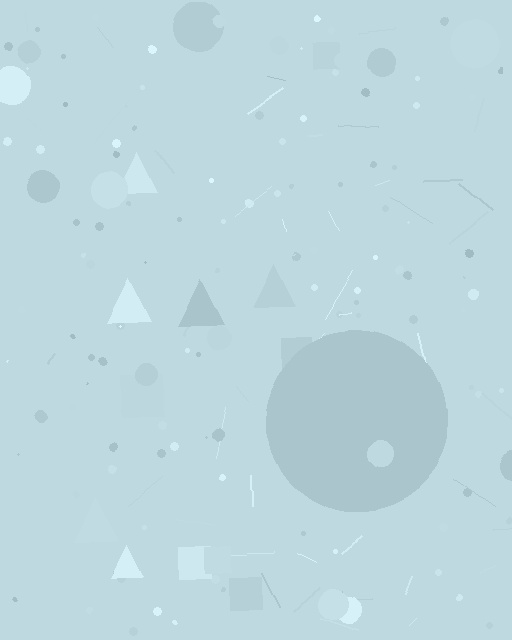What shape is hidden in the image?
A circle is hidden in the image.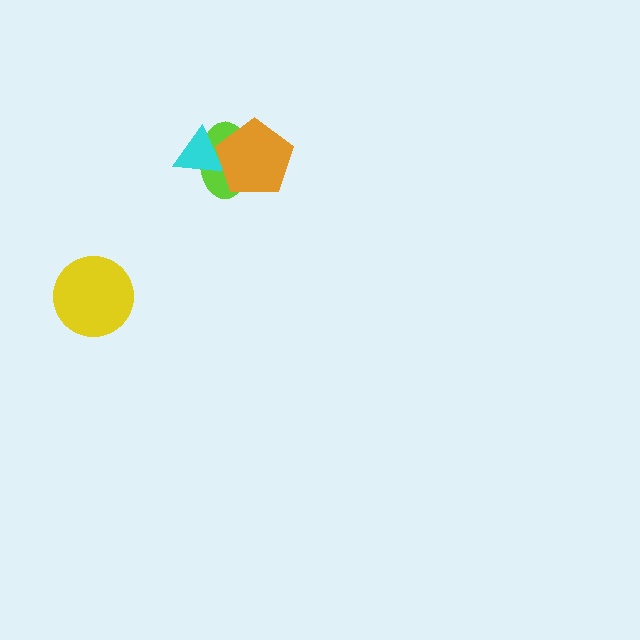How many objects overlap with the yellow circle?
0 objects overlap with the yellow circle.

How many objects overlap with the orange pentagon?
2 objects overlap with the orange pentagon.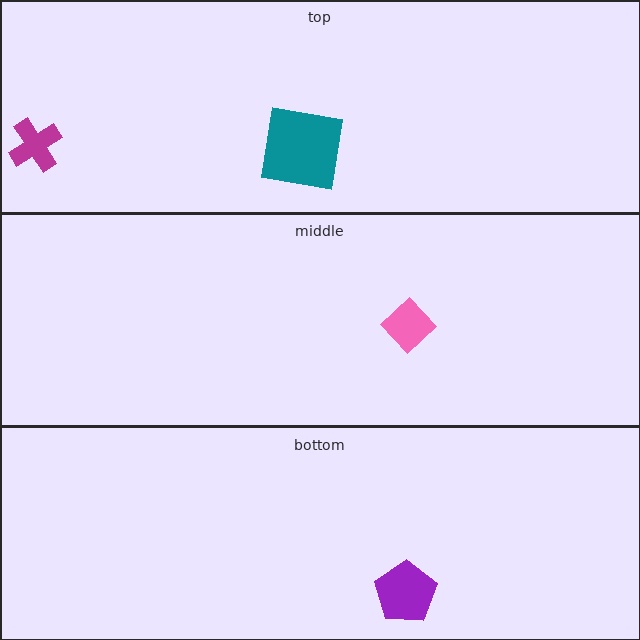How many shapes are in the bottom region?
1.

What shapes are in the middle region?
The pink diamond.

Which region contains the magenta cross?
The top region.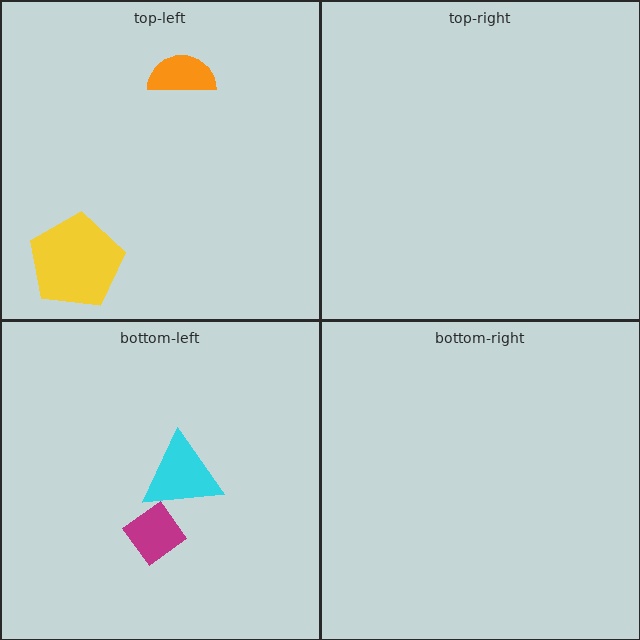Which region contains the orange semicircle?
The top-left region.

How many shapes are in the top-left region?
2.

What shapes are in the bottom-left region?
The magenta diamond, the cyan triangle.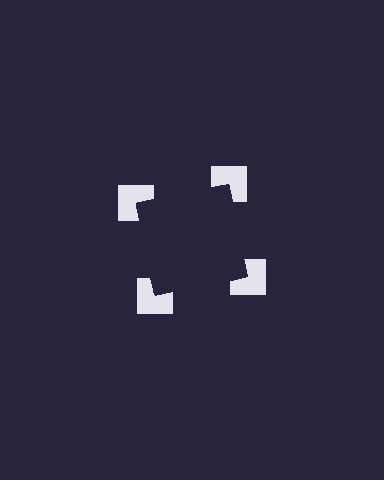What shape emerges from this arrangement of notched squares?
An illusory square — its edges are inferred from the aligned wedge cuts in the notched squares, not physically drawn.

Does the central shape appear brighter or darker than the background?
It typically appears slightly darker than the background, even though no actual brightness change is drawn.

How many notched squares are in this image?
There are 4 — one at each vertex of the illusory square.